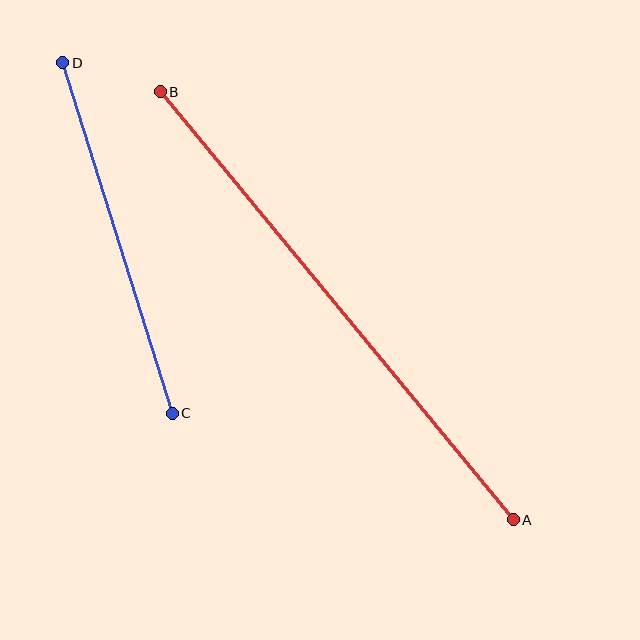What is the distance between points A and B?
The distance is approximately 555 pixels.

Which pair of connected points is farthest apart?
Points A and B are farthest apart.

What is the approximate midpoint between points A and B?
The midpoint is at approximately (337, 306) pixels.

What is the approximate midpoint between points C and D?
The midpoint is at approximately (117, 238) pixels.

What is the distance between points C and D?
The distance is approximately 367 pixels.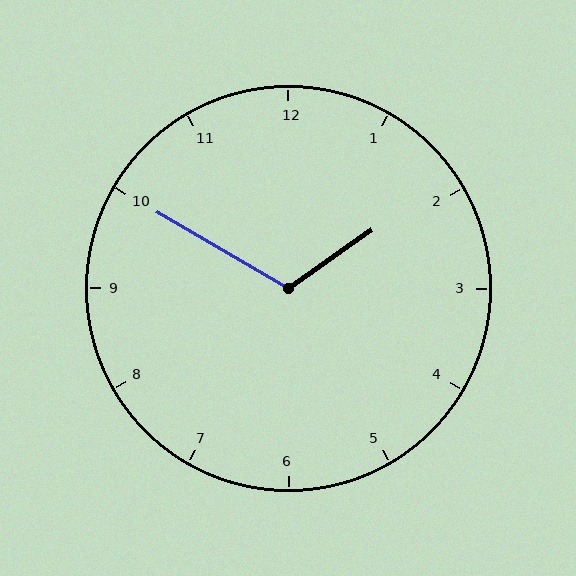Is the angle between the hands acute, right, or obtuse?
It is obtuse.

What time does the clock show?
1:50.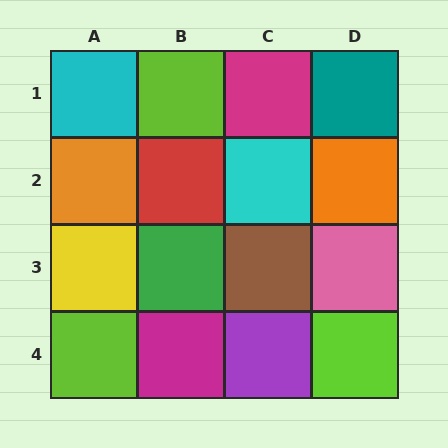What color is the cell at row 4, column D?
Lime.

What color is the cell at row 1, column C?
Magenta.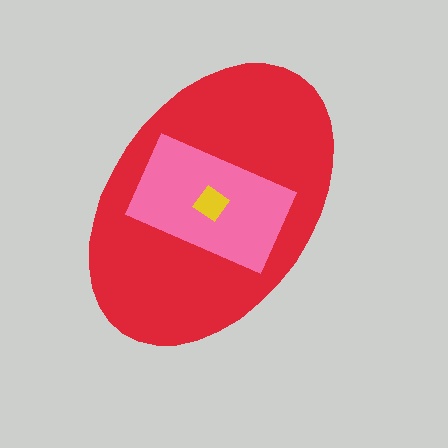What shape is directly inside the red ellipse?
The pink rectangle.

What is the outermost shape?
The red ellipse.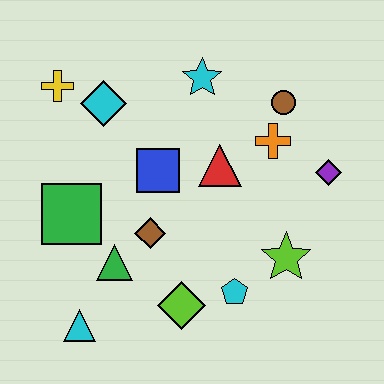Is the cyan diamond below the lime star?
No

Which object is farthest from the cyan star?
The cyan triangle is farthest from the cyan star.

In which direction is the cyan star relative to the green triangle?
The cyan star is above the green triangle.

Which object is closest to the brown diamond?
The green triangle is closest to the brown diamond.